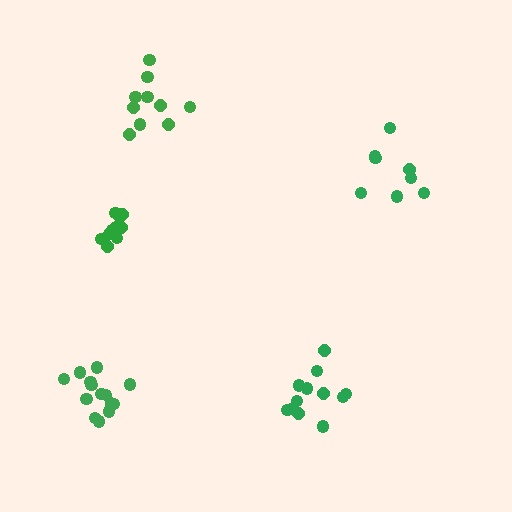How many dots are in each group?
Group 1: 11 dots, Group 2: 10 dots, Group 3: 12 dots, Group 4: 8 dots, Group 5: 14 dots (55 total).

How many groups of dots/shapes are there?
There are 5 groups.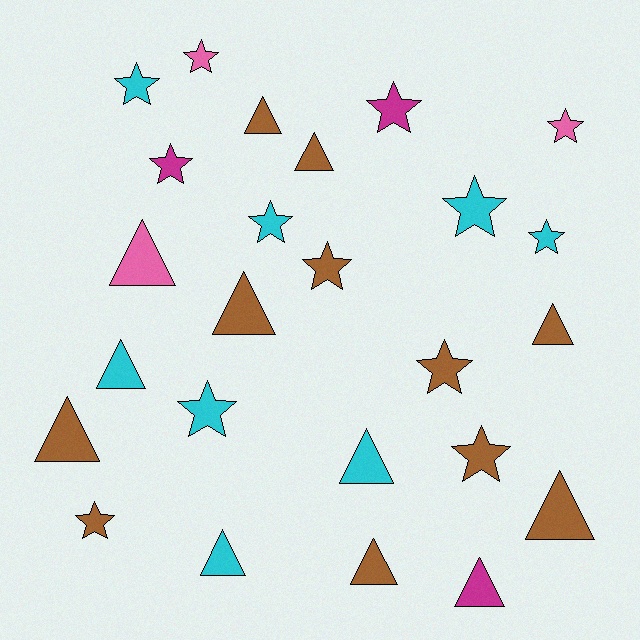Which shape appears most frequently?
Star, with 13 objects.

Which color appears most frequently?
Brown, with 11 objects.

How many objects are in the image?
There are 25 objects.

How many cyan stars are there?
There are 5 cyan stars.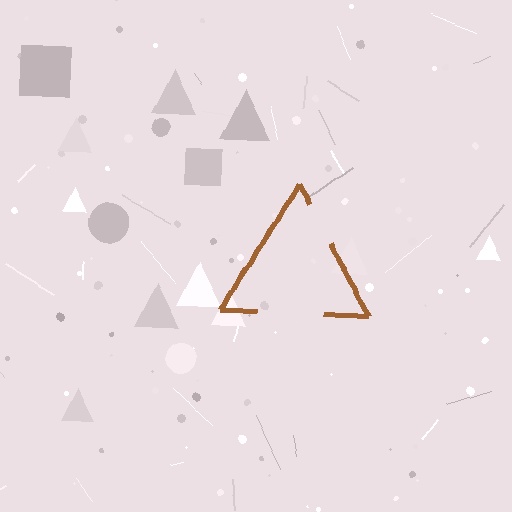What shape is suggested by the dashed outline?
The dashed outline suggests a triangle.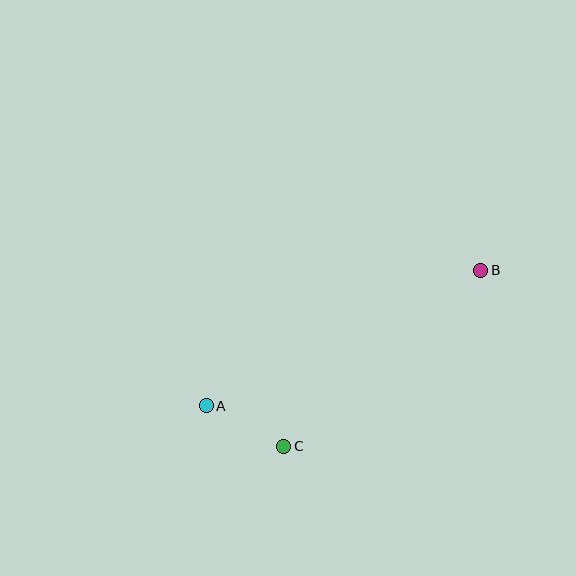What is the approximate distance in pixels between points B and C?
The distance between B and C is approximately 264 pixels.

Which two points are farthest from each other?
Points A and B are farthest from each other.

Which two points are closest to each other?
Points A and C are closest to each other.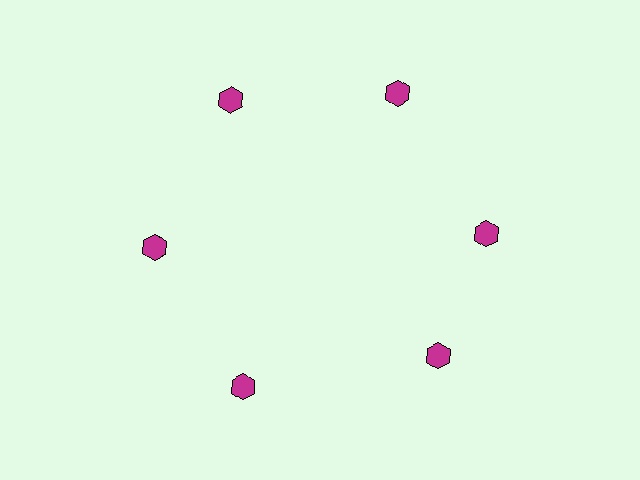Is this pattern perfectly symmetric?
No. The 6 magenta hexagons are arranged in a ring, but one element near the 5 o'clock position is rotated out of alignment along the ring, breaking the 6-fold rotational symmetry.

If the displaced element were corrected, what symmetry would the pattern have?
It would have 6-fold rotational symmetry — the pattern would map onto itself every 60 degrees.